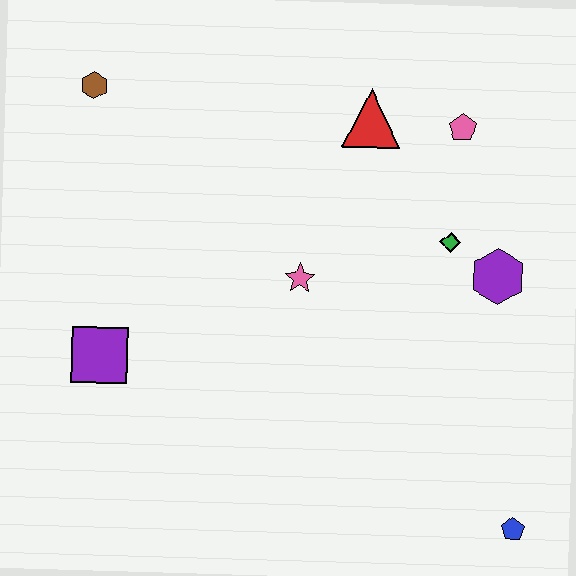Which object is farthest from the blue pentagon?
The brown hexagon is farthest from the blue pentagon.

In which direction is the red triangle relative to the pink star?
The red triangle is above the pink star.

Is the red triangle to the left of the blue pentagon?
Yes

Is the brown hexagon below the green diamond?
No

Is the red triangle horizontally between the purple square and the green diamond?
Yes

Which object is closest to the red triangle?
The pink pentagon is closest to the red triangle.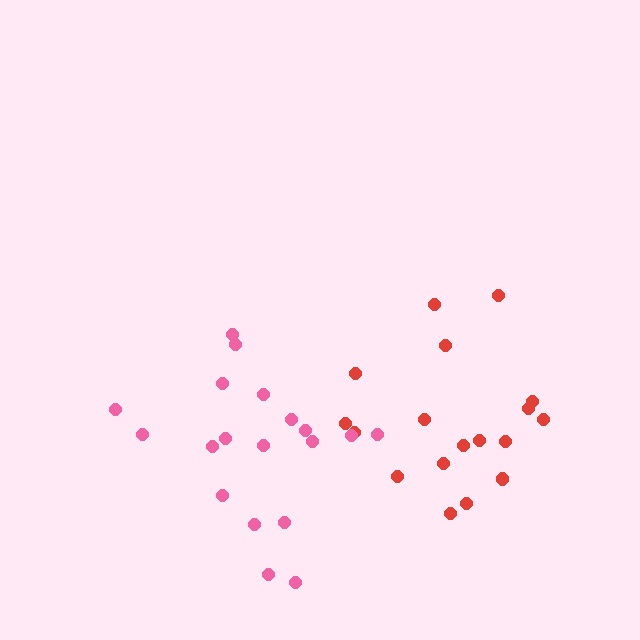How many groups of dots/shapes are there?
There are 2 groups.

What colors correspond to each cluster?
The clusters are colored: red, pink.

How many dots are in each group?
Group 1: 18 dots, Group 2: 19 dots (37 total).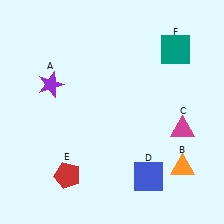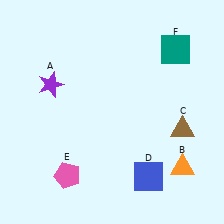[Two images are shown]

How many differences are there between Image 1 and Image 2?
There are 2 differences between the two images.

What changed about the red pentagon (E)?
In Image 1, E is red. In Image 2, it changed to pink.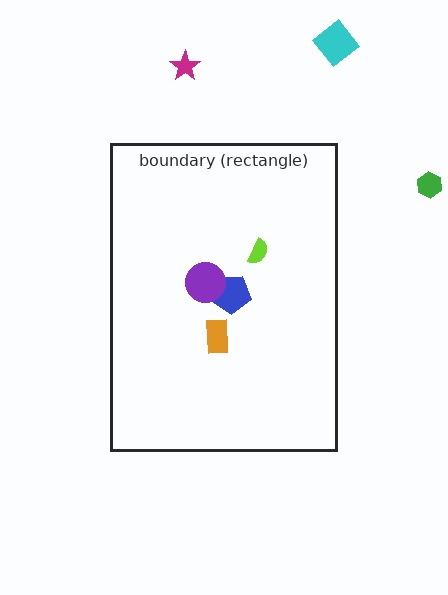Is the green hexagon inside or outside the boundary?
Outside.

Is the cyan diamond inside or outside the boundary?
Outside.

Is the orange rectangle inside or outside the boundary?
Inside.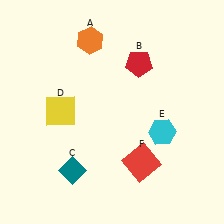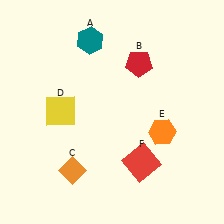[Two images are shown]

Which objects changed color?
A changed from orange to teal. C changed from teal to orange. E changed from cyan to orange.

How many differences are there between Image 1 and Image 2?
There are 3 differences between the two images.